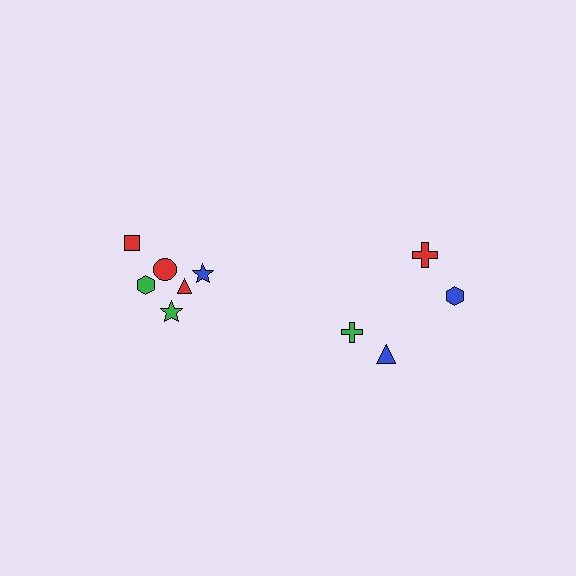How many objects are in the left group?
There are 6 objects.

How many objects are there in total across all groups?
There are 10 objects.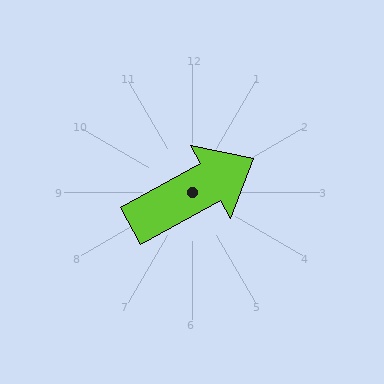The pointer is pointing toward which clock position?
Roughly 2 o'clock.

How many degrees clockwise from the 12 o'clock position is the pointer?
Approximately 61 degrees.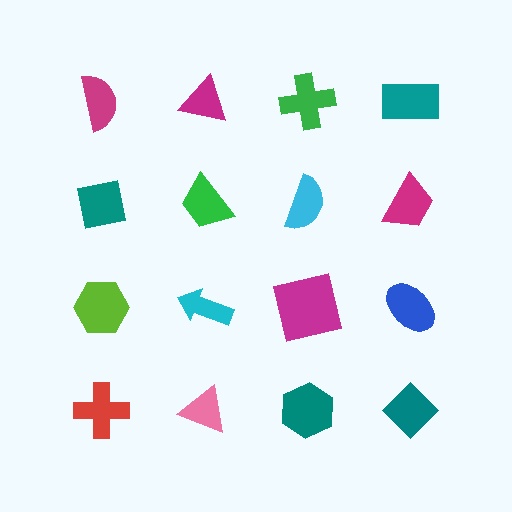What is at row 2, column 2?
A green trapezoid.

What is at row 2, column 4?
A magenta trapezoid.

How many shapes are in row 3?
4 shapes.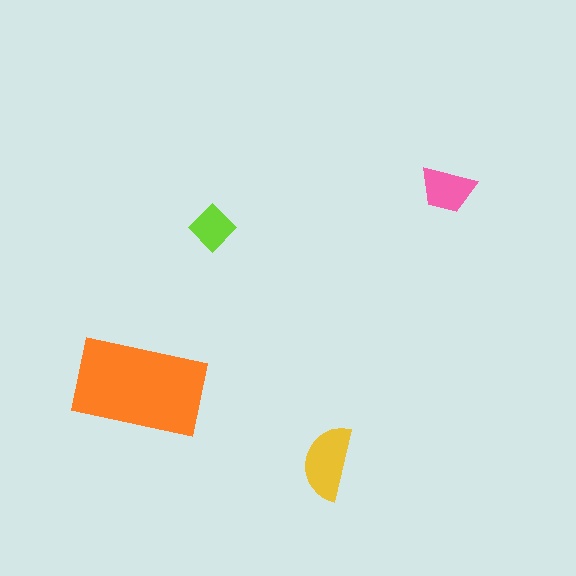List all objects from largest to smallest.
The orange rectangle, the yellow semicircle, the pink trapezoid, the lime diamond.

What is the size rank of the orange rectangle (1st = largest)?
1st.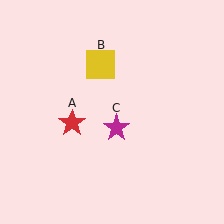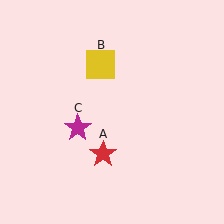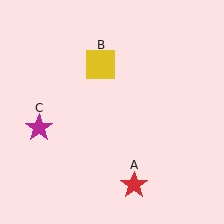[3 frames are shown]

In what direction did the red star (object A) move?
The red star (object A) moved down and to the right.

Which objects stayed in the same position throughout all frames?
Yellow square (object B) remained stationary.